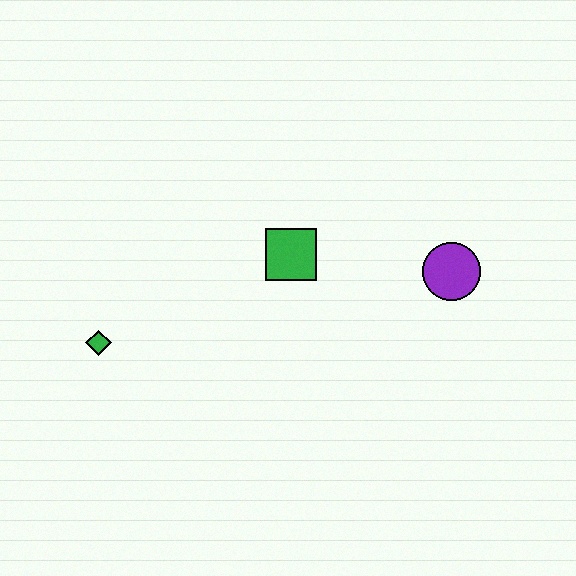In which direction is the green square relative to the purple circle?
The green square is to the left of the purple circle.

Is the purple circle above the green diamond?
Yes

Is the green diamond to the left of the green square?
Yes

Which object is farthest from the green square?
The green diamond is farthest from the green square.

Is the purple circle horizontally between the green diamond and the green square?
No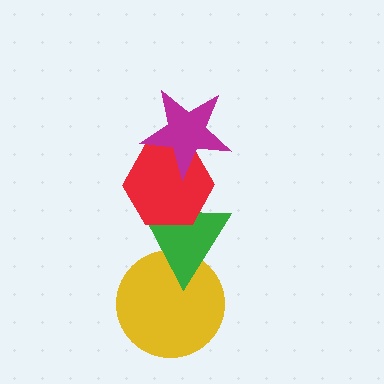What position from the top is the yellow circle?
The yellow circle is 4th from the top.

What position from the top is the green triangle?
The green triangle is 3rd from the top.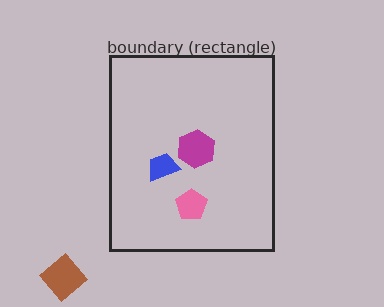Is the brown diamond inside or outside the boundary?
Outside.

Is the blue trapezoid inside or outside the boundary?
Inside.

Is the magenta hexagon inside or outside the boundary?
Inside.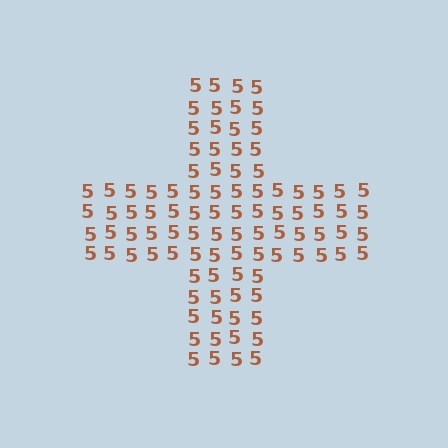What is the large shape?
The large shape is a cross.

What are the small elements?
The small elements are digit 5's.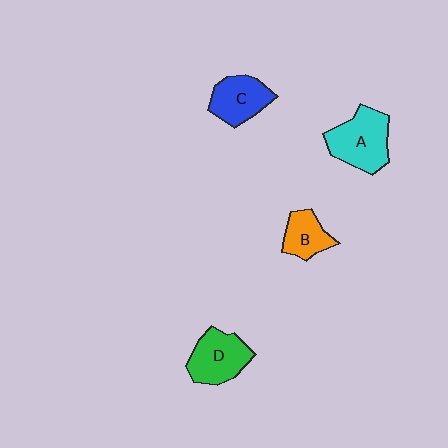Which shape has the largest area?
Shape A (cyan).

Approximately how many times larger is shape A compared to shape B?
Approximately 1.7 times.